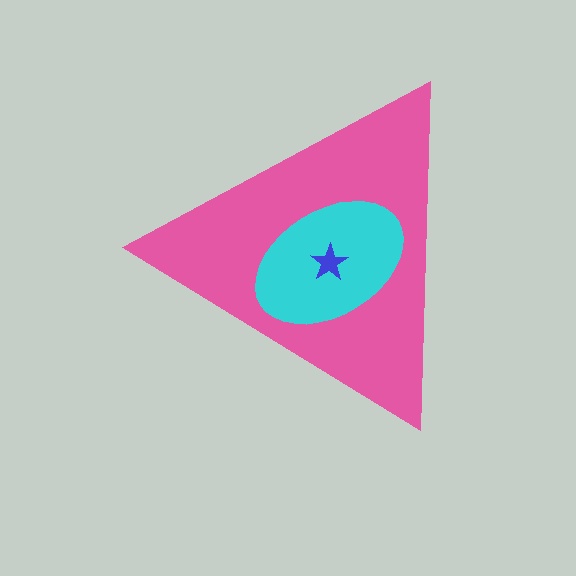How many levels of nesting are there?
3.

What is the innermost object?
The blue star.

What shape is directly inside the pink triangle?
The cyan ellipse.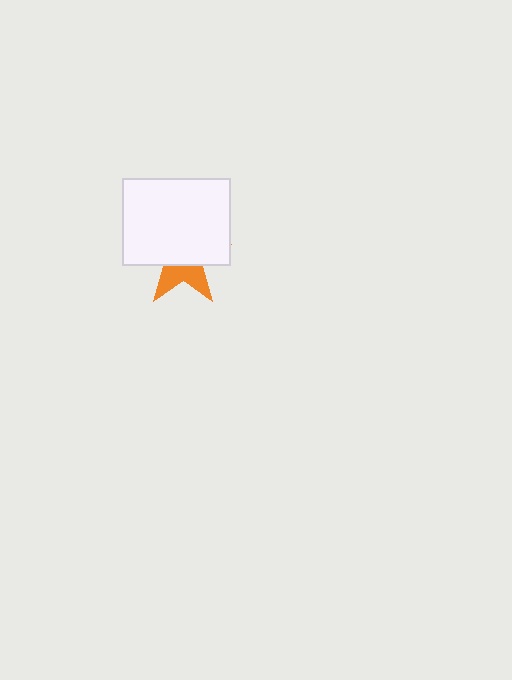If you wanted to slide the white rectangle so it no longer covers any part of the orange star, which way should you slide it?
Slide it up — that is the most direct way to separate the two shapes.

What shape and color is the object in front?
The object in front is a white rectangle.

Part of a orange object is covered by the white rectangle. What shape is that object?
It is a star.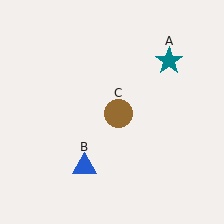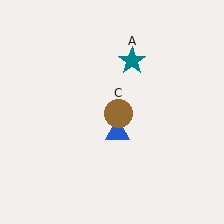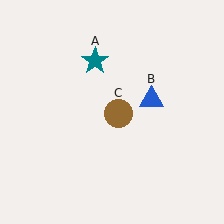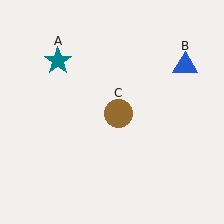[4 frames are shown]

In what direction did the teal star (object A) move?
The teal star (object A) moved left.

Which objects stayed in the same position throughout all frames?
Brown circle (object C) remained stationary.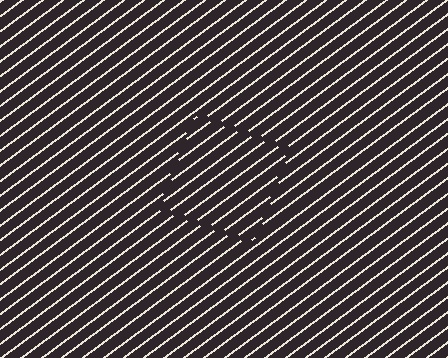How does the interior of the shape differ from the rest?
The interior of the shape contains the same grating, shifted by half a period — the contour is defined by the phase discontinuity where line-ends from the inner and outer gratings abut.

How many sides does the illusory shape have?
4 sides — the line-ends trace a square.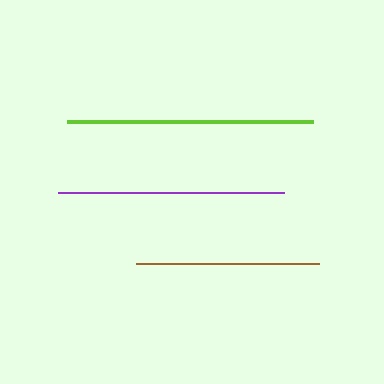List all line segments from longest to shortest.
From longest to shortest: lime, purple, brown.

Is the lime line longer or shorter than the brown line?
The lime line is longer than the brown line.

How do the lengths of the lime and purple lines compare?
The lime and purple lines are approximately the same length.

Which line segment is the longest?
The lime line is the longest at approximately 245 pixels.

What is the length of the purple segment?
The purple segment is approximately 226 pixels long.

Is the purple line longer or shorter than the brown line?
The purple line is longer than the brown line.